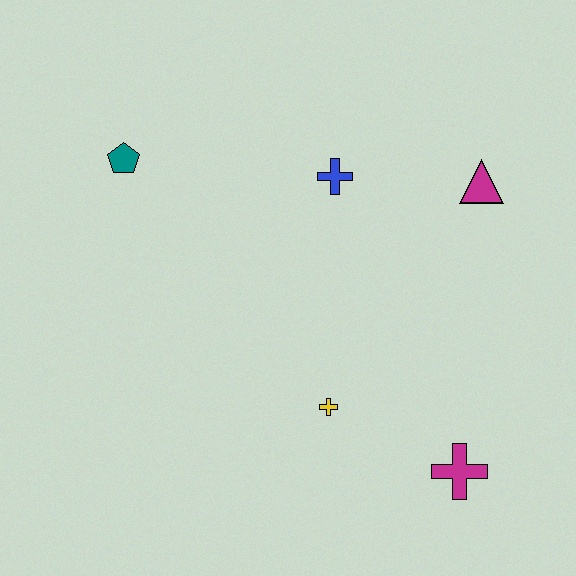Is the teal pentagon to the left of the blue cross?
Yes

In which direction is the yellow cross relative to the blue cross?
The yellow cross is below the blue cross.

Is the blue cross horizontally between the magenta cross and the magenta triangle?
No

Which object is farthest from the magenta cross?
The teal pentagon is farthest from the magenta cross.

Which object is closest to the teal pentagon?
The blue cross is closest to the teal pentagon.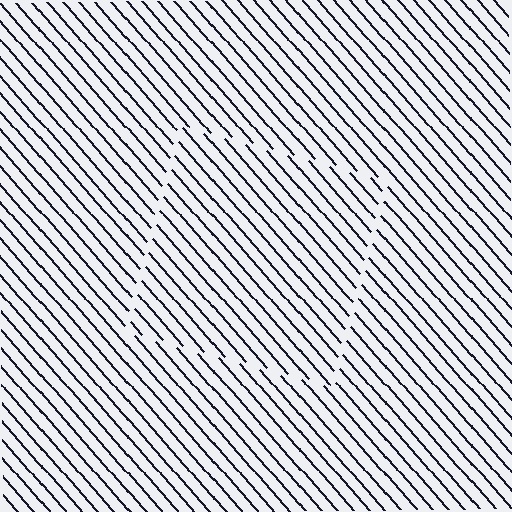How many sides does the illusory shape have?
4 sides — the line-ends trace a square.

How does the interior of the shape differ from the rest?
The interior of the shape contains the same grating, shifted by half a period — the contour is defined by the phase discontinuity where line-ends from the inner and outer gratings abut.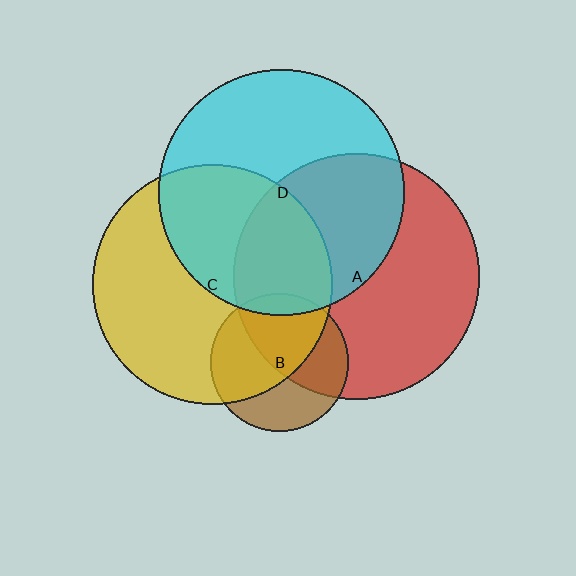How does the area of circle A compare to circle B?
Approximately 3.1 times.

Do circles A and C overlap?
Yes.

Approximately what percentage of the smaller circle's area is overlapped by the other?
Approximately 30%.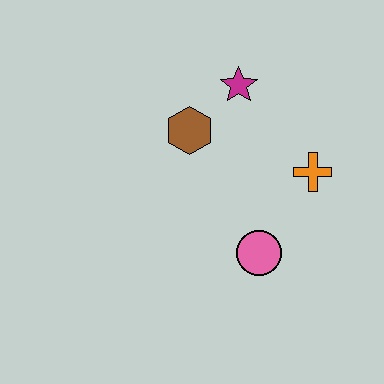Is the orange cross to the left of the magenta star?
No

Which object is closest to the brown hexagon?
The magenta star is closest to the brown hexagon.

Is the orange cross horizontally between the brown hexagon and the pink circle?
No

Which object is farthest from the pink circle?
The magenta star is farthest from the pink circle.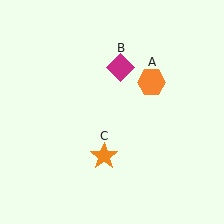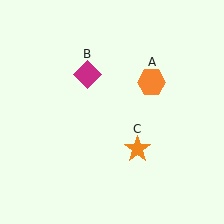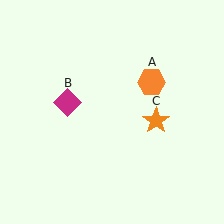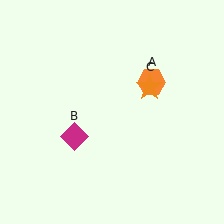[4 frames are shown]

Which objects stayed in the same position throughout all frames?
Orange hexagon (object A) remained stationary.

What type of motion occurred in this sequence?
The magenta diamond (object B), orange star (object C) rotated counterclockwise around the center of the scene.